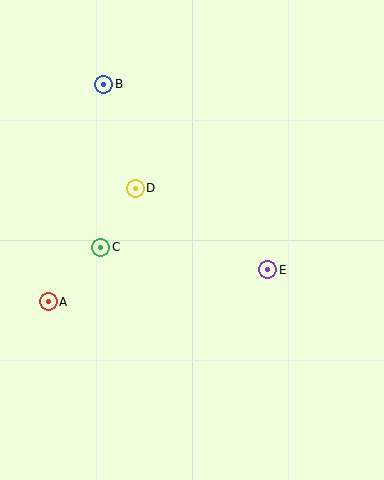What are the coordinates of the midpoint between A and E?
The midpoint between A and E is at (158, 286).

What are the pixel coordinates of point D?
Point D is at (135, 188).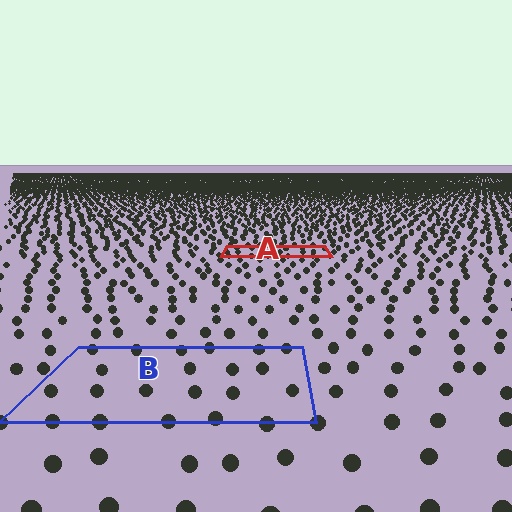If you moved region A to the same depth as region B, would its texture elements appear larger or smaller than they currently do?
They would appear larger. At a closer depth, the same texture elements are projected at a bigger on-screen size.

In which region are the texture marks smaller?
The texture marks are smaller in region A, because it is farther away.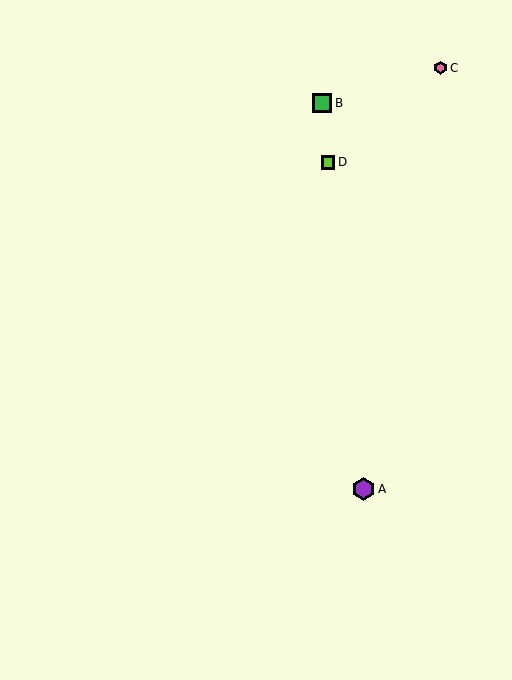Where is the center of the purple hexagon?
The center of the purple hexagon is at (363, 489).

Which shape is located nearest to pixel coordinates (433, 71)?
The pink hexagon (labeled C) at (440, 68) is nearest to that location.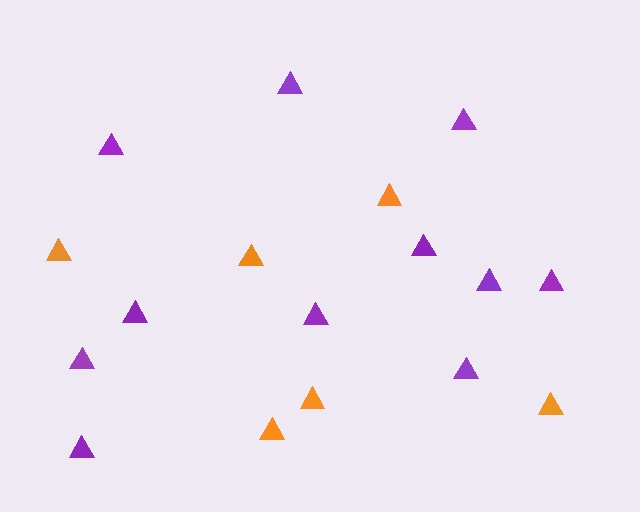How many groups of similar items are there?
There are 2 groups: one group of orange triangles (6) and one group of purple triangles (11).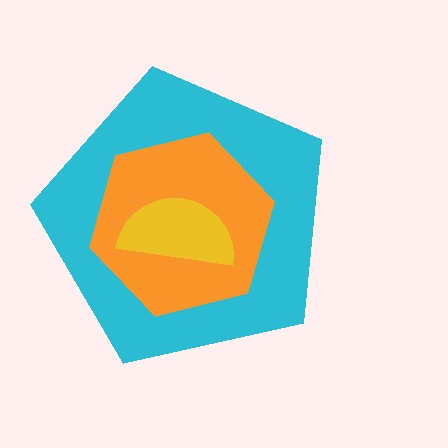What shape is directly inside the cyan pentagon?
The orange hexagon.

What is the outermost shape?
The cyan pentagon.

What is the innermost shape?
The yellow semicircle.